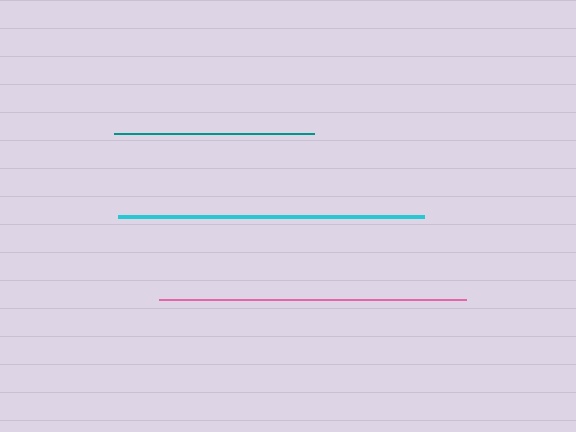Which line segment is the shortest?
The teal line is the shortest at approximately 201 pixels.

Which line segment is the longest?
The pink line is the longest at approximately 307 pixels.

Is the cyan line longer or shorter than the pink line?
The pink line is longer than the cyan line.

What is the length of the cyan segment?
The cyan segment is approximately 306 pixels long.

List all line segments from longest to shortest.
From longest to shortest: pink, cyan, teal.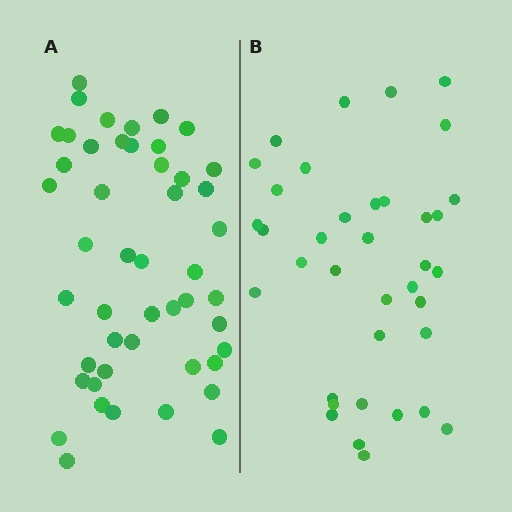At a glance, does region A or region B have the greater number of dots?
Region A (the left region) has more dots.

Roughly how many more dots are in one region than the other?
Region A has roughly 12 or so more dots than region B.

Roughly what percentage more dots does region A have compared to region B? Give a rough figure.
About 30% more.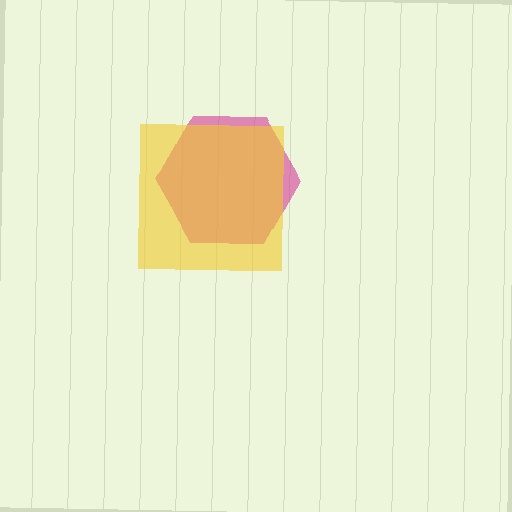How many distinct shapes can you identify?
There are 2 distinct shapes: a magenta hexagon, a yellow square.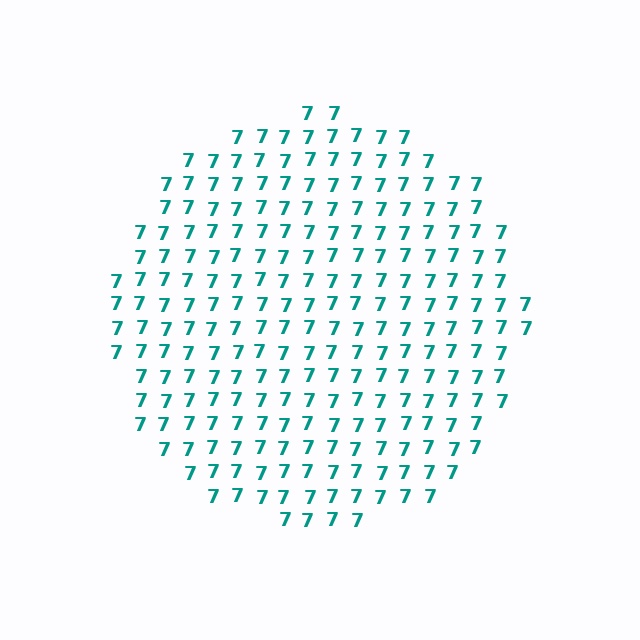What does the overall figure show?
The overall figure shows a circle.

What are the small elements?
The small elements are digit 7's.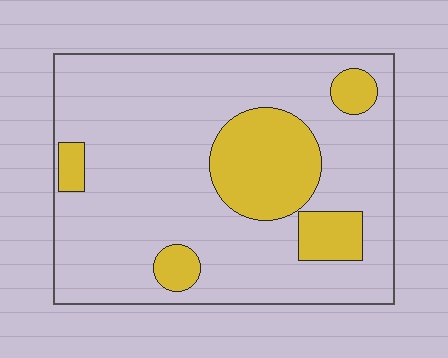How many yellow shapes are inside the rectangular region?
5.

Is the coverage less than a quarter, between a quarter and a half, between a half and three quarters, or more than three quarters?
Less than a quarter.